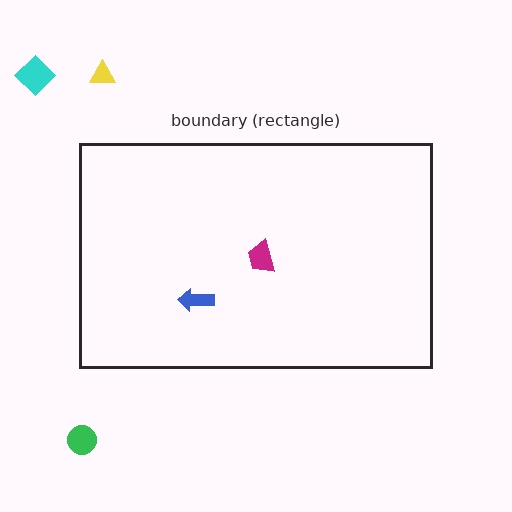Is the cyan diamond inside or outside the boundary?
Outside.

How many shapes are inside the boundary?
2 inside, 3 outside.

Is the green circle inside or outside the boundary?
Outside.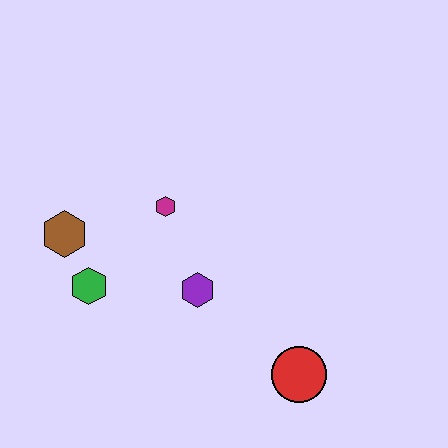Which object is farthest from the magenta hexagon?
The red circle is farthest from the magenta hexagon.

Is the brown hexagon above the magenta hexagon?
No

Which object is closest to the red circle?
The purple hexagon is closest to the red circle.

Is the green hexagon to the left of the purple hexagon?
Yes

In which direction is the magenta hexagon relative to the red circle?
The magenta hexagon is above the red circle.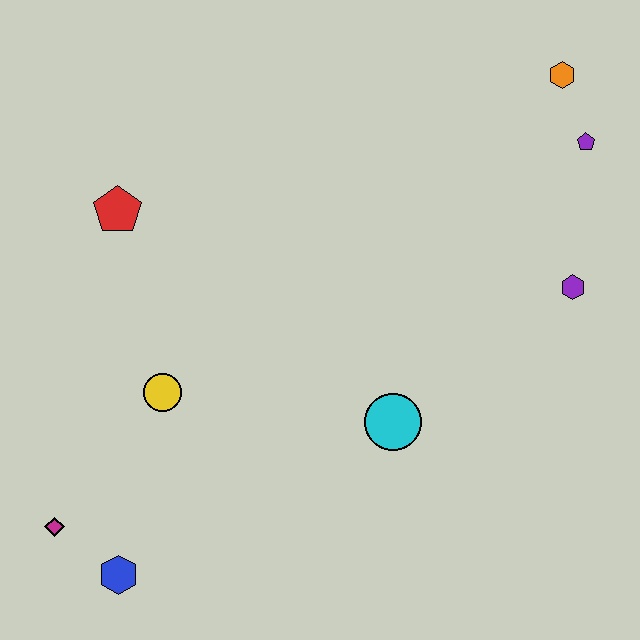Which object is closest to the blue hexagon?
The magenta diamond is closest to the blue hexagon.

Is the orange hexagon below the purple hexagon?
No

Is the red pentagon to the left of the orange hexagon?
Yes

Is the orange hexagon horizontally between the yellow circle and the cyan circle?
No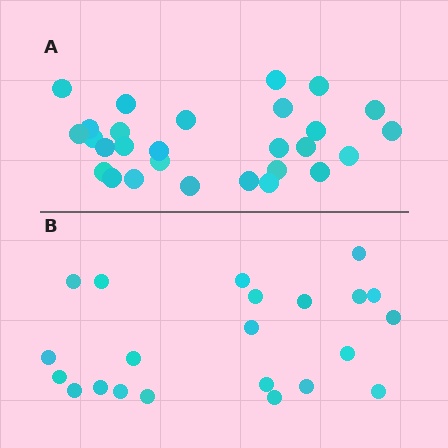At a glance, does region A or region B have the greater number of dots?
Region A (the top region) has more dots.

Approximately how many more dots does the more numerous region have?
Region A has about 6 more dots than region B.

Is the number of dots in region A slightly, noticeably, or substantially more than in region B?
Region A has noticeably more, but not dramatically so. The ratio is roughly 1.3 to 1.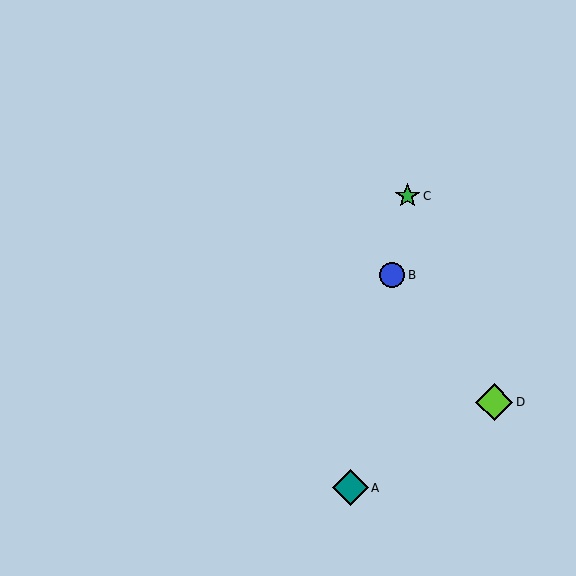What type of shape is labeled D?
Shape D is a lime diamond.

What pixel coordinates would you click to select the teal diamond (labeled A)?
Click at (351, 488) to select the teal diamond A.